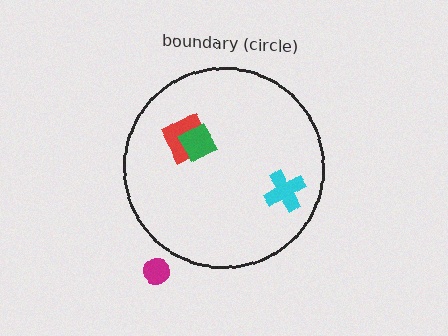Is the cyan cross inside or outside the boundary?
Inside.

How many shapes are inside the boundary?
3 inside, 1 outside.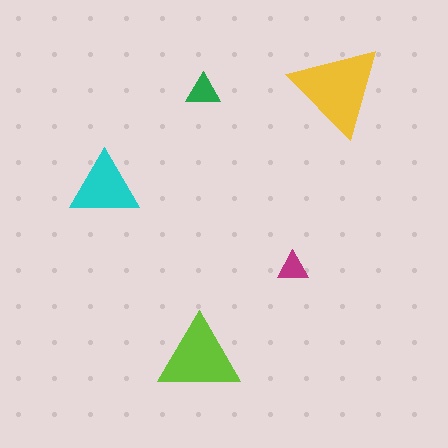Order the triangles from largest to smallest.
the yellow one, the lime one, the cyan one, the green one, the magenta one.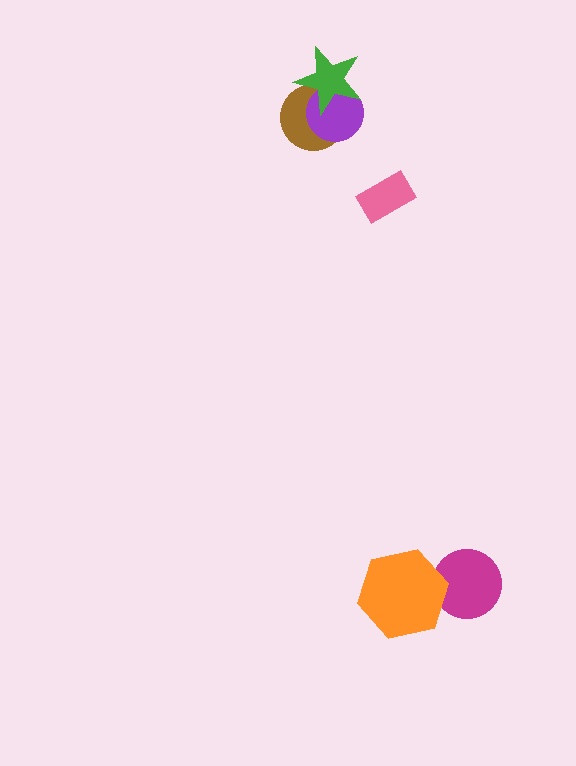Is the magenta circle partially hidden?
Yes, it is partially covered by another shape.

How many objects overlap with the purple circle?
2 objects overlap with the purple circle.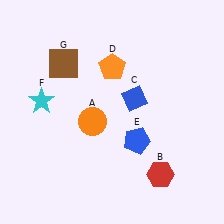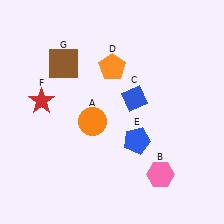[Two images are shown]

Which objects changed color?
B changed from red to pink. F changed from cyan to red.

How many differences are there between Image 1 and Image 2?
There are 2 differences between the two images.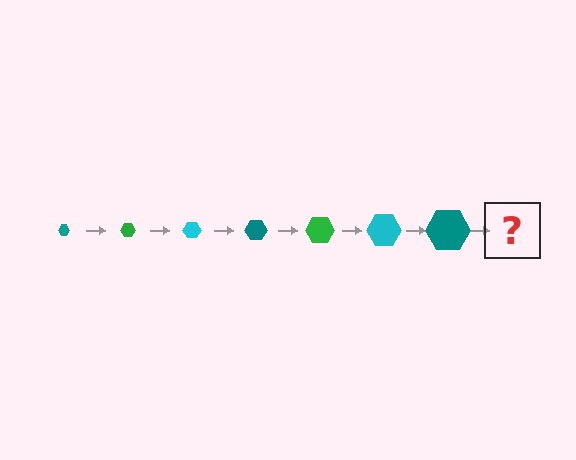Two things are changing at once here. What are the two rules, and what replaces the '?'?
The two rules are that the hexagon grows larger each step and the color cycles through teal, green, and cyan. The '?' should be a green hexagon, larger than the previous one.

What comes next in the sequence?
The next element should be a green hexagon, larger than the previous one.